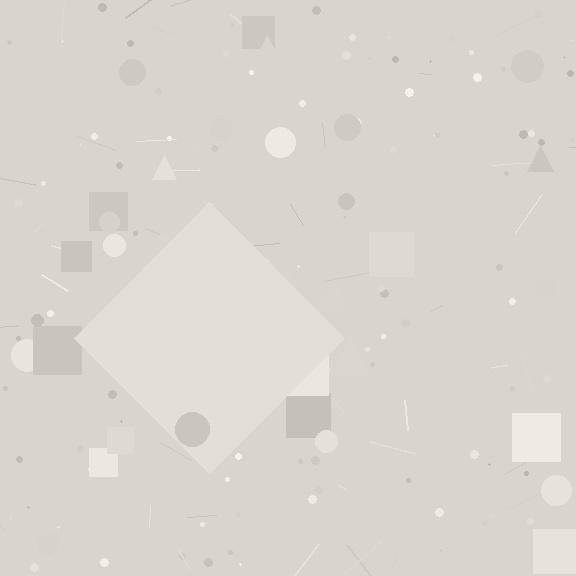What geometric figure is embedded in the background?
A diamond is embedded in the background.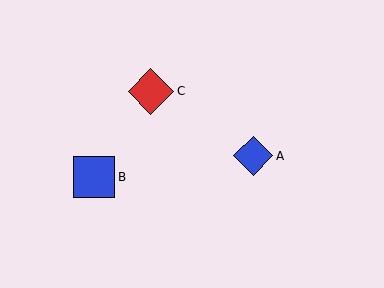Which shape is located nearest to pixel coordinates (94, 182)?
The blue square (labeled B) at (94, 177) is nearest to that location.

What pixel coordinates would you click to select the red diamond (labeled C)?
Click at (151, 91) to select the red diamond C.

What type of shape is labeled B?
Shape B is a blue square.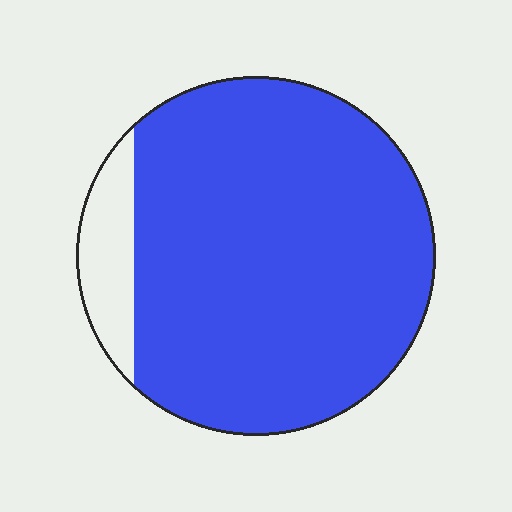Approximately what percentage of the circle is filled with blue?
Approximately 90%.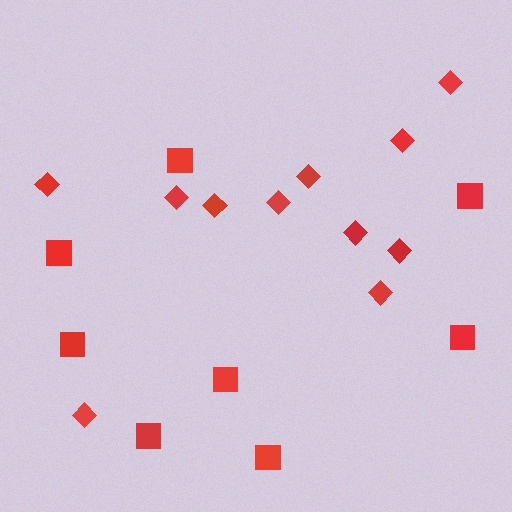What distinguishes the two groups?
There are 2 groups: one group of diamonds (11) and one group of squares (8).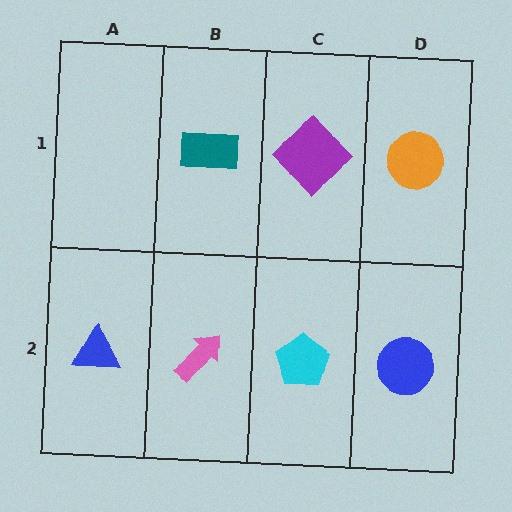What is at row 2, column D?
A blue circle.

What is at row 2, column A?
A blue triangle.